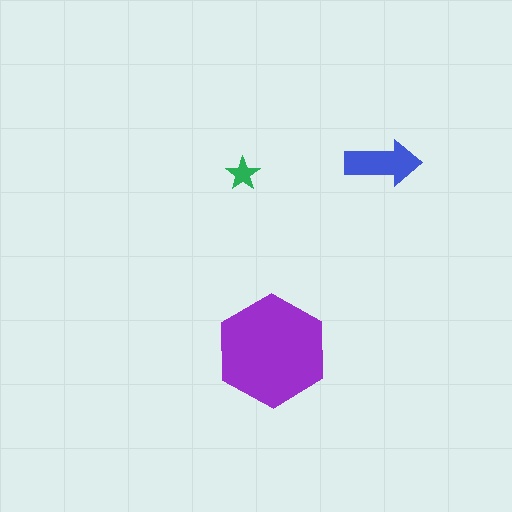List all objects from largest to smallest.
The purple hexagon, the blue arrow, the green star.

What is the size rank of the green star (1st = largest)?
3rd.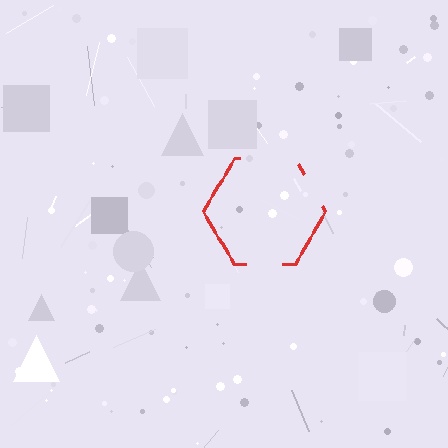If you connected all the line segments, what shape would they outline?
They would outline a hexagon.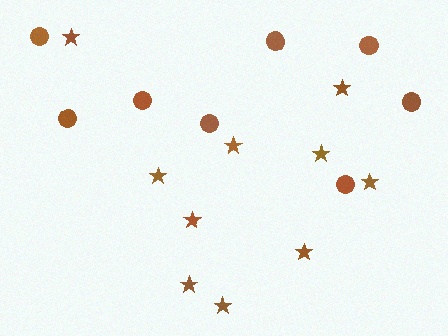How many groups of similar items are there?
There are 2 groups: one group of stars (10) and one group of circles (8).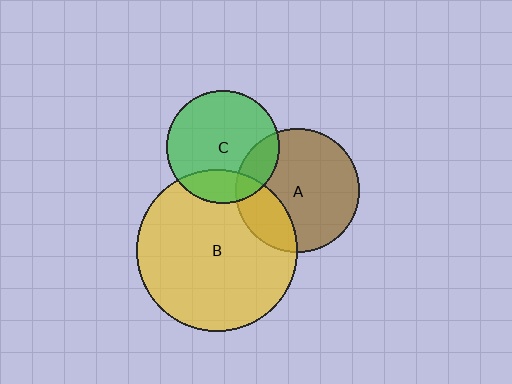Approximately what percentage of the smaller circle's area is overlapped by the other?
Approximately 20%.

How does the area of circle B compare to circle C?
Approximately 2.0 times.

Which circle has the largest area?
Circle B (yellow).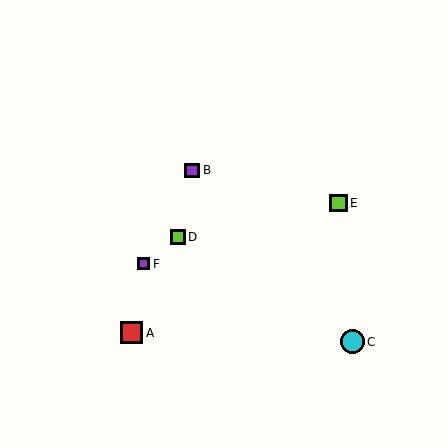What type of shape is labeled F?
Shape F is a purple square.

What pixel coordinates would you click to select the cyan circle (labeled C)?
Click at (353, 342) to select the cyan circle C.